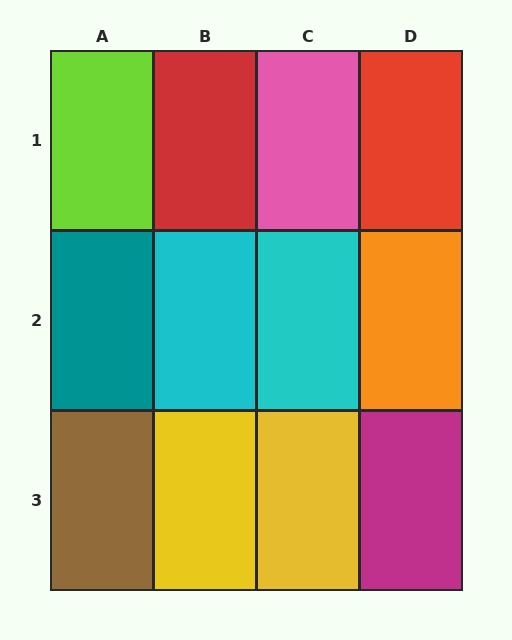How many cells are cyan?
2 cells are cyan.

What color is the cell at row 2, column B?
Cyan.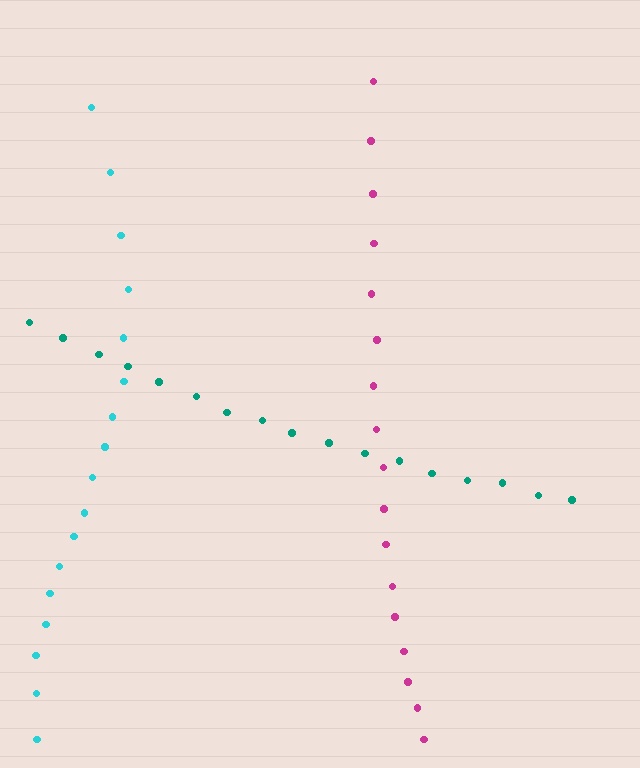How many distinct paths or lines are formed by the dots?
There are 3 distinct paths.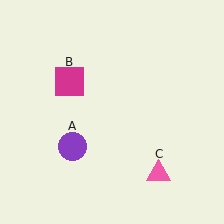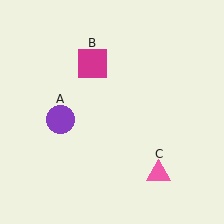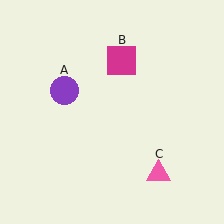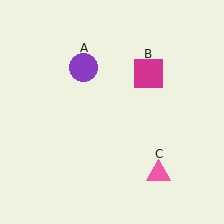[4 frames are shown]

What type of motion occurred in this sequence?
The purple circle (object A), magenta square (object B) rotated clockwise around the center of the scene.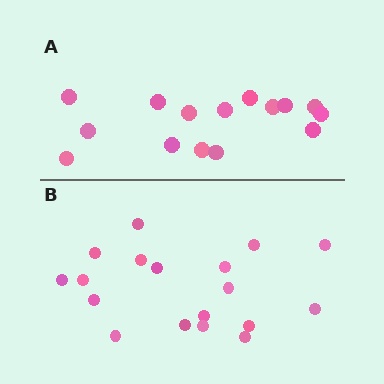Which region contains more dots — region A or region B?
Region B (the bottom region) has more dots.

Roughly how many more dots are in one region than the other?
Region B has just a few more — roughly 2 or 3 more dots than region A.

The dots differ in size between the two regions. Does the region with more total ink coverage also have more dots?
No. Region A has more total ink coverage because its dots are larger, but region B actually contains more individual dots. Total area can be misleading — the number of items is what matters here.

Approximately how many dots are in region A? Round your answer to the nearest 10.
About 20 dots. (The exact count is 15, which rounds to 20.)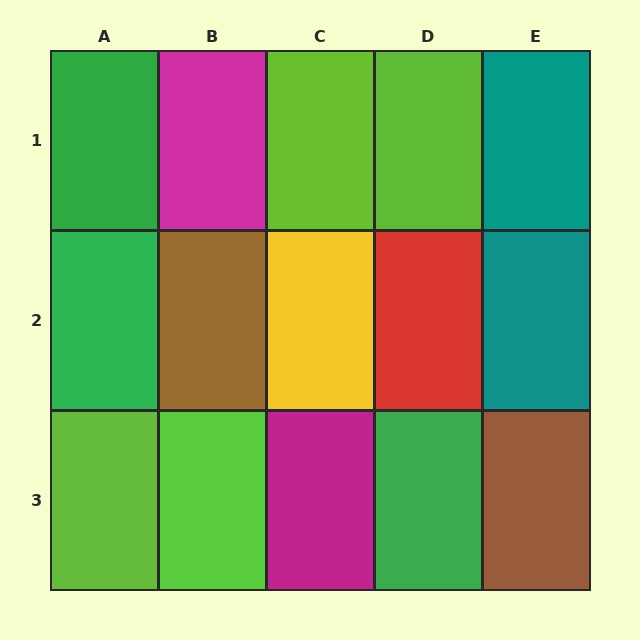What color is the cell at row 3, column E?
Brown.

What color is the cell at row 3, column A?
Lime.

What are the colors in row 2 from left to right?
Green, brown, yellow, red, teal.